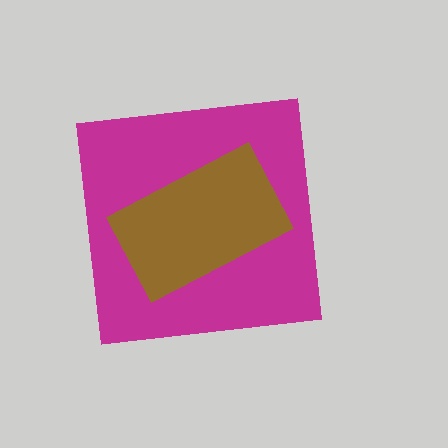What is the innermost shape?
The brown rectangle.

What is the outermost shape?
The magenta square.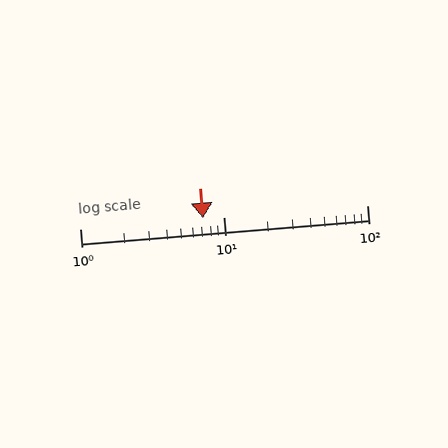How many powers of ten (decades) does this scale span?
The scale spans 2 decades, from 1 to 100.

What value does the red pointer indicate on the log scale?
The pointer indicates approximately 7.2.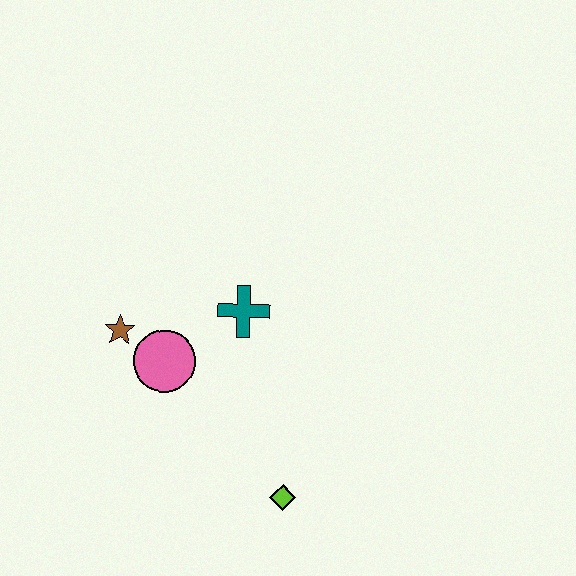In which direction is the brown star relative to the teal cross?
The brown star is to the left of the teal cross.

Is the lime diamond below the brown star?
Yes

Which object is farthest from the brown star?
The lime diamond is farthest from the brown star.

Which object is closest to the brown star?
The pink circle is closest to the brown star.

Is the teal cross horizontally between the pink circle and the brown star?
No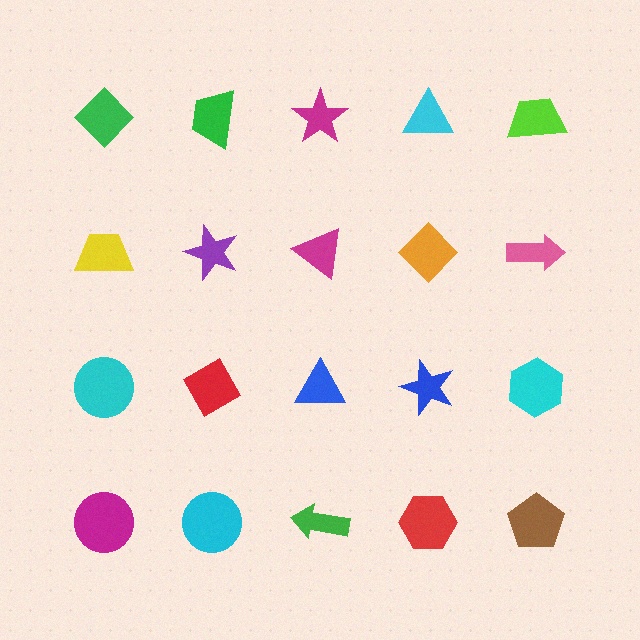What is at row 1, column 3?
A magenta star.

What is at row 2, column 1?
A yellow trapezoid.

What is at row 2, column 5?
A pink arrow.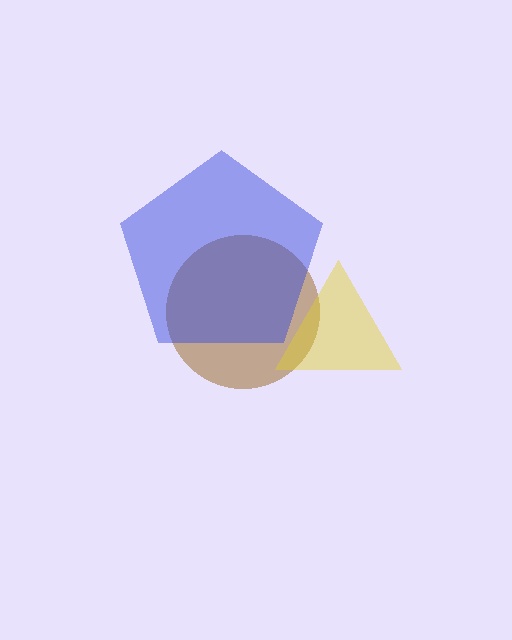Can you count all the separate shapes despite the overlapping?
Yes, there are 3 separate shapes.